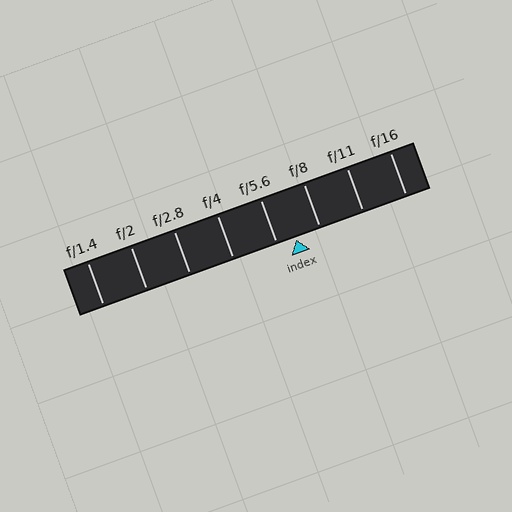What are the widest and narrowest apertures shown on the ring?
The widest aperture shown is f/1.4 and the narrowest is f/16.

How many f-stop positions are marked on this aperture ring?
There are 8 f-stop positions marked.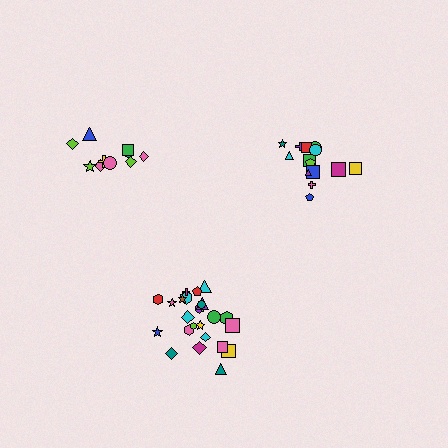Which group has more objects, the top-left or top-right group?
The top-right group.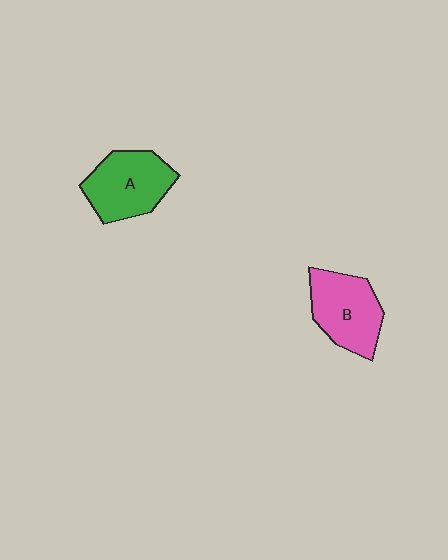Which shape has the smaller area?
Shape B (pink).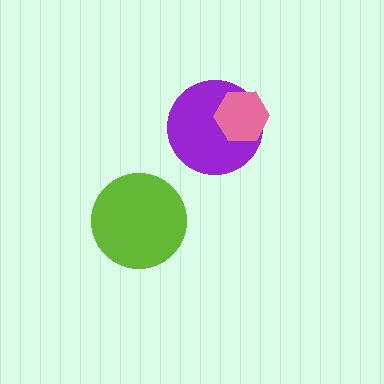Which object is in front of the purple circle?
The pink hexagon is in front of the purple circle.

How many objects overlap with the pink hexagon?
1 object overlaps with the pink hexagon.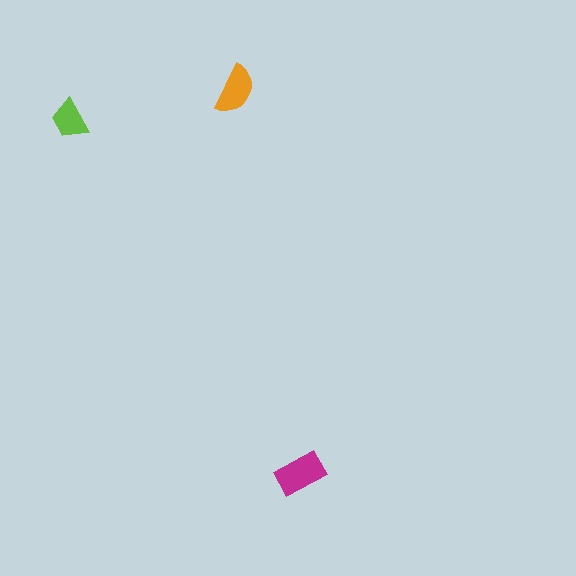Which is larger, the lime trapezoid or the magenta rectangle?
The magenta rectangle.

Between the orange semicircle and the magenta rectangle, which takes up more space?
The magenta rectangle.